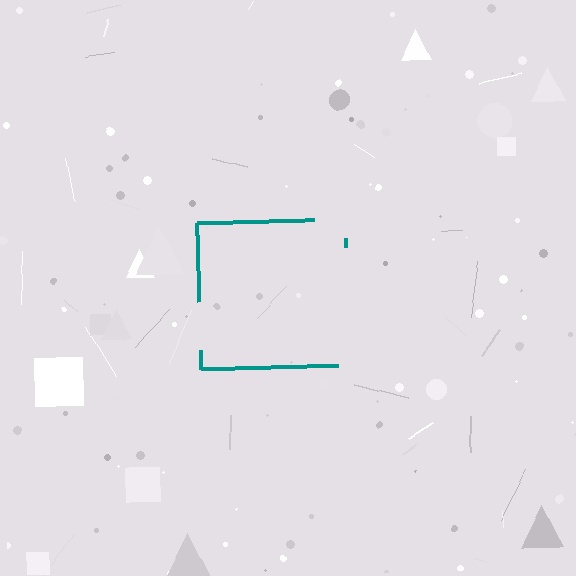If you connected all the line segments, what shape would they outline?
They would outline a square.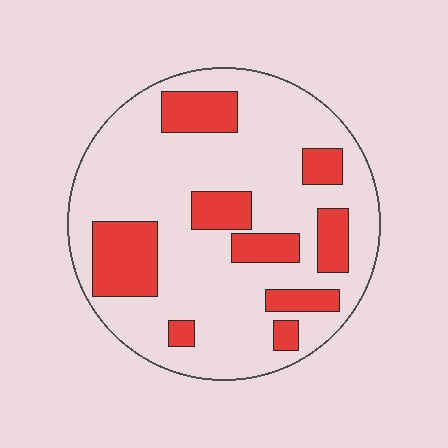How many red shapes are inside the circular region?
9.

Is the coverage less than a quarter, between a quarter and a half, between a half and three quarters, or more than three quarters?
Between a quarter and a half.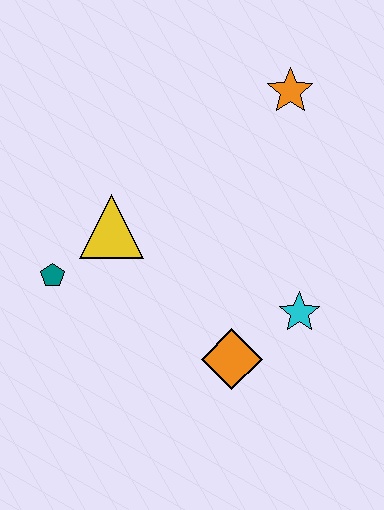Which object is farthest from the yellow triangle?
The orange star is farthest from the yellow triangle.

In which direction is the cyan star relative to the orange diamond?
The cyan star is to the right of the orange diamond.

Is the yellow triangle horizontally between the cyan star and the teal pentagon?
Yes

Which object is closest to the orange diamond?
The cyan star is closest to the orange diamond.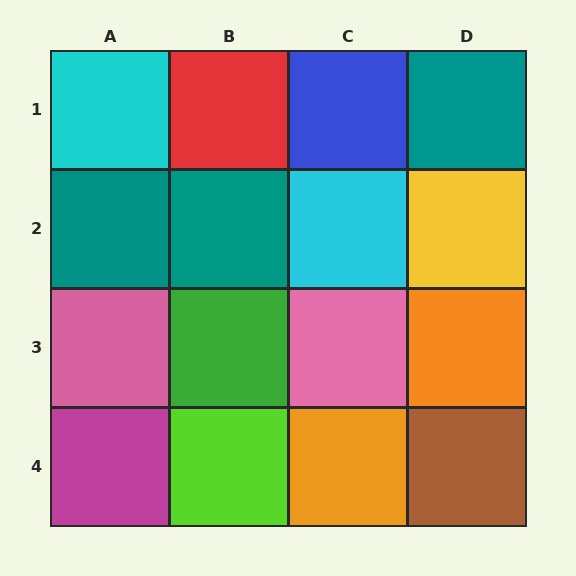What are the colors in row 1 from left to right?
Cyan, red, blue, teal.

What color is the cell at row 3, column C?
Pink.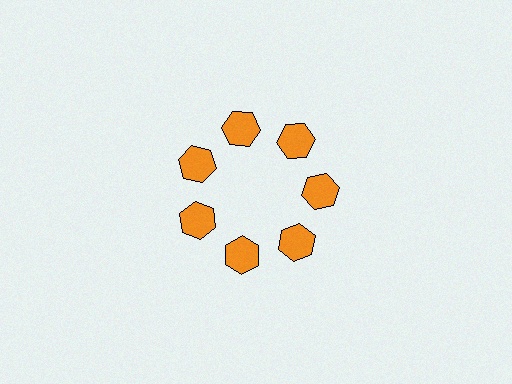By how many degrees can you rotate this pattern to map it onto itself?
The pattern maps onto itself every 51 degrees of rotation.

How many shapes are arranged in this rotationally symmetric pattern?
There are 7 shapes, arranged in 7 groups of 1.